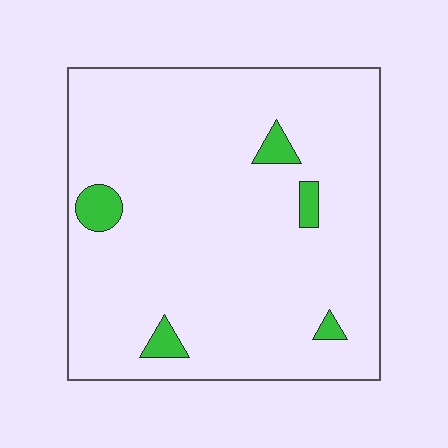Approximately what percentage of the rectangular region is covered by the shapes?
Approximately 5%.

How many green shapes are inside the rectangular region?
5.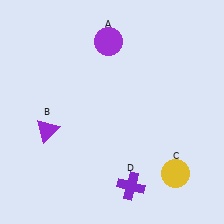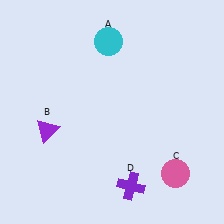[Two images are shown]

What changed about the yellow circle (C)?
In Image 1, C is yellow. In Image 2, it changed to pink.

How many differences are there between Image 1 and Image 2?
There are 2 differences between the two images.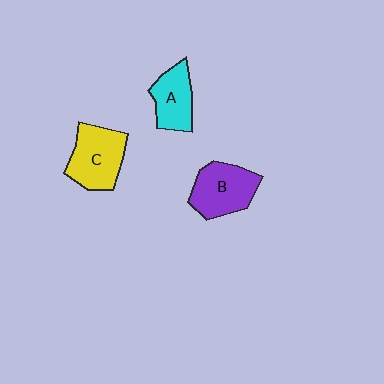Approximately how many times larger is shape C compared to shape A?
Approximately 1.3 times.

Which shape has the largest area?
Shape C (yellow).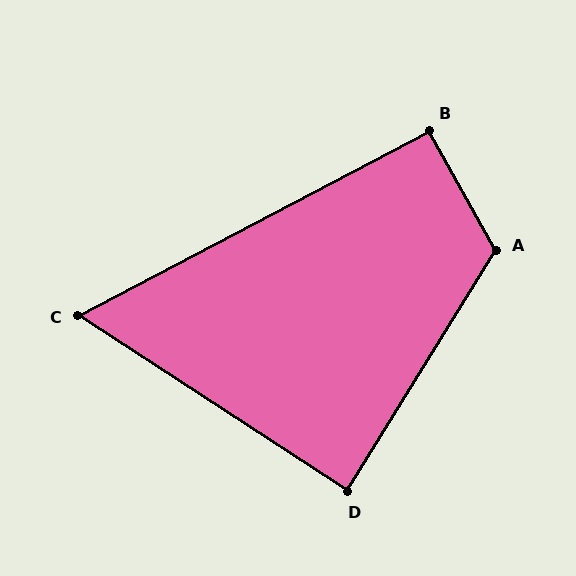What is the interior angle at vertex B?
Approximately 91 degrees (approximately right).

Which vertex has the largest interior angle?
A, at approximately 119 degrees.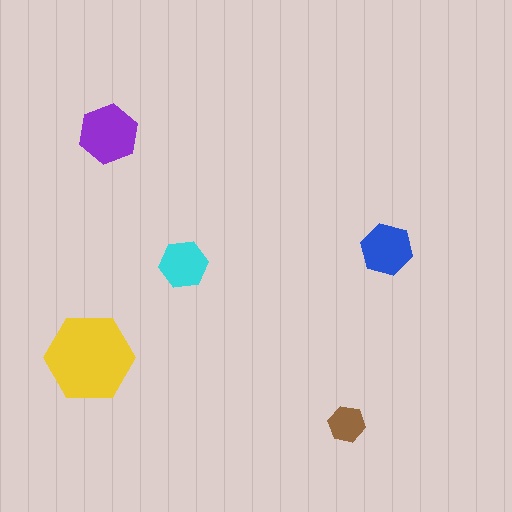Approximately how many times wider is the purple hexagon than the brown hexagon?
About 1.5 times wider.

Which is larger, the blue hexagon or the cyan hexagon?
The blue one.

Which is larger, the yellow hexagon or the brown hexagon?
The yellow one.